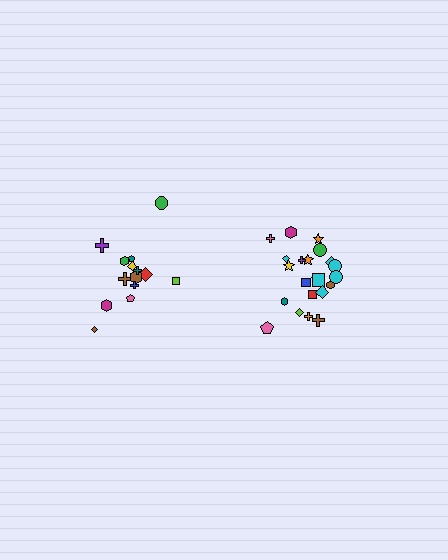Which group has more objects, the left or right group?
The right group.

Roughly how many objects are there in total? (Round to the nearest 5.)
Roughly 35 objects in total.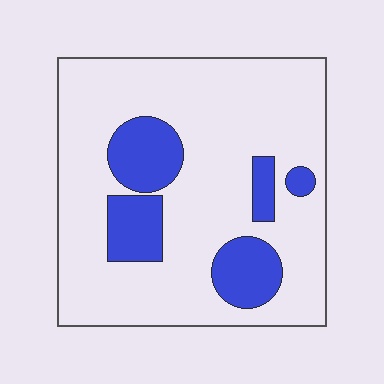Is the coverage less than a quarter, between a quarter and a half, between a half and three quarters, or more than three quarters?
Less than a quarter.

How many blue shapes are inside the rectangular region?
5.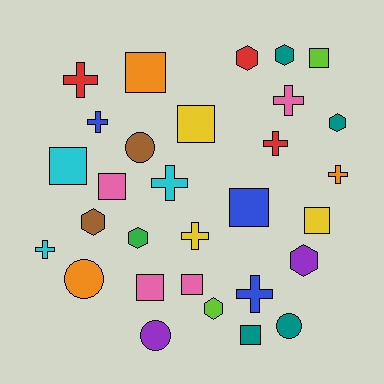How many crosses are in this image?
There are 9 crosses.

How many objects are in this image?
There are 30 objects.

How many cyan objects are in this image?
There are 3 cyan objects.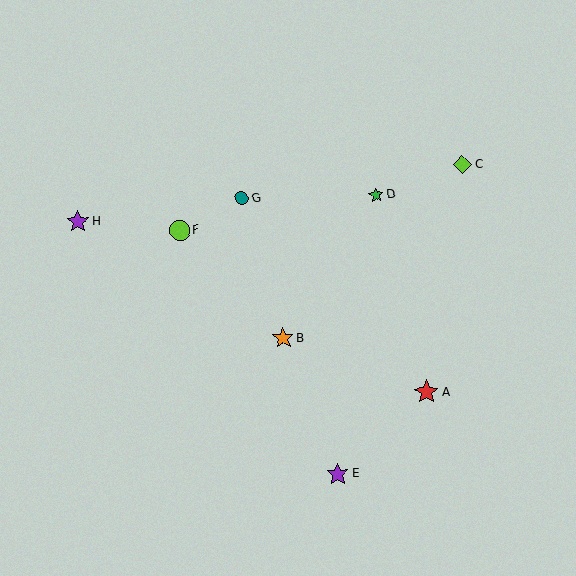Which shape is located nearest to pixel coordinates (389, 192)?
The green star (labeled D) at (376, 195) is nearest to that location.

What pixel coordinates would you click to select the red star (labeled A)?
Click at (426, 392) to select the red star A.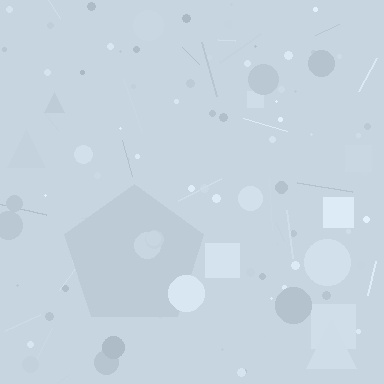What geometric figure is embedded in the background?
A pentagon is embedded in the background.